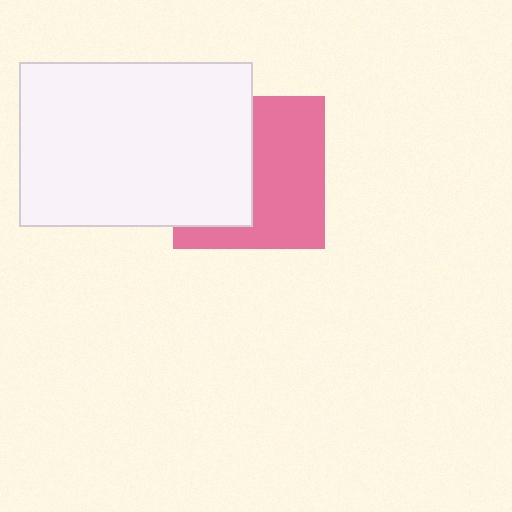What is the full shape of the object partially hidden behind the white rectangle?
The partially hidden object is a pink square.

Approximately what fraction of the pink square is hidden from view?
Roughly 45% of the pink square is hidden behind the white rectangle.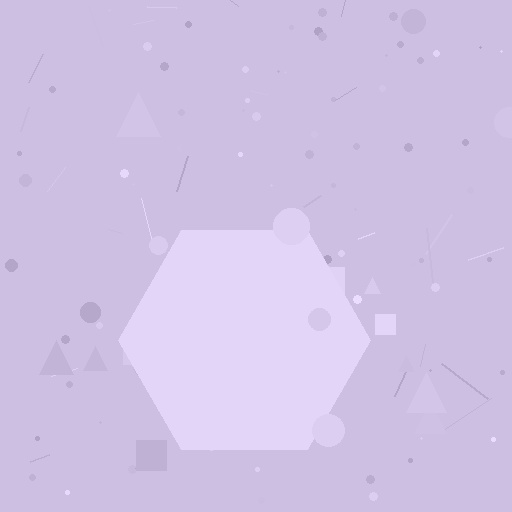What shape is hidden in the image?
A hexagon is hidden in the image.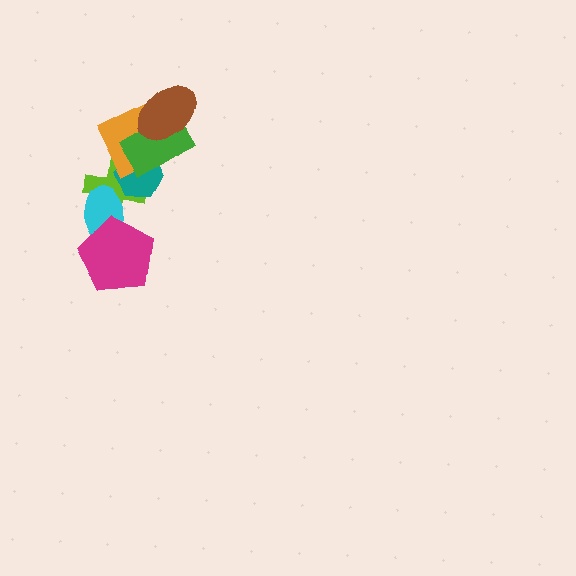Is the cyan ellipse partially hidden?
Yes, it is partially covered by another shape.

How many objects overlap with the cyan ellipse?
2 objects overlap with the cyan ellipse.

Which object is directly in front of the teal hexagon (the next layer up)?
The orange square is directly in front of the teal hexagon.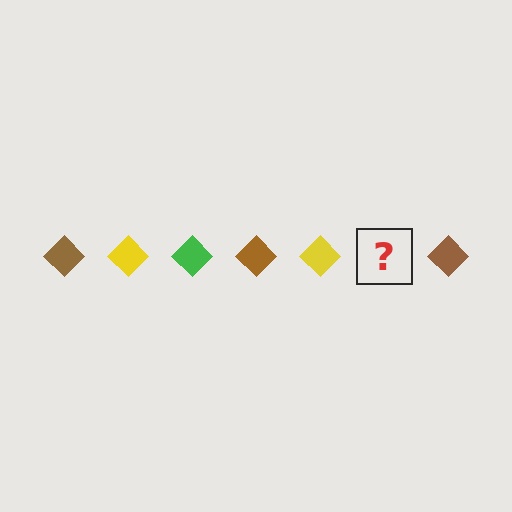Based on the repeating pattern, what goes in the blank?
The blank should be a green diamond.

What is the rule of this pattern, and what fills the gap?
The rule is that the pattern cycles through brown, yellow, green diamonds. The gap should be filled with a green diamond.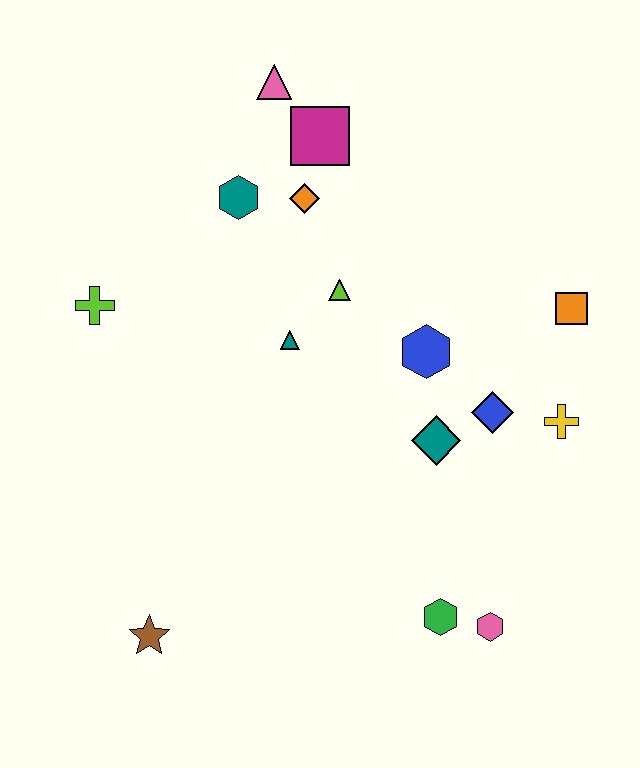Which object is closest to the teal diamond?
The blue diamond is closest to the teal diamond.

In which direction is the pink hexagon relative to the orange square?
The pink hexagon is below the orange square.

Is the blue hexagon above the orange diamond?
No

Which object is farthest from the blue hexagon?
The brown star is farthest from the blue hexagon.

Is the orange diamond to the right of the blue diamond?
No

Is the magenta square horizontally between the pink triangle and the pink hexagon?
Yes